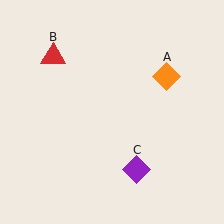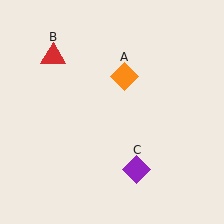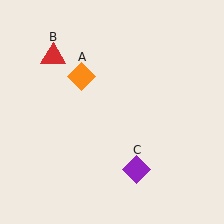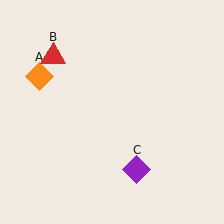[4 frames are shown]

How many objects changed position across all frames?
1 object changed position: orange diamond (object A).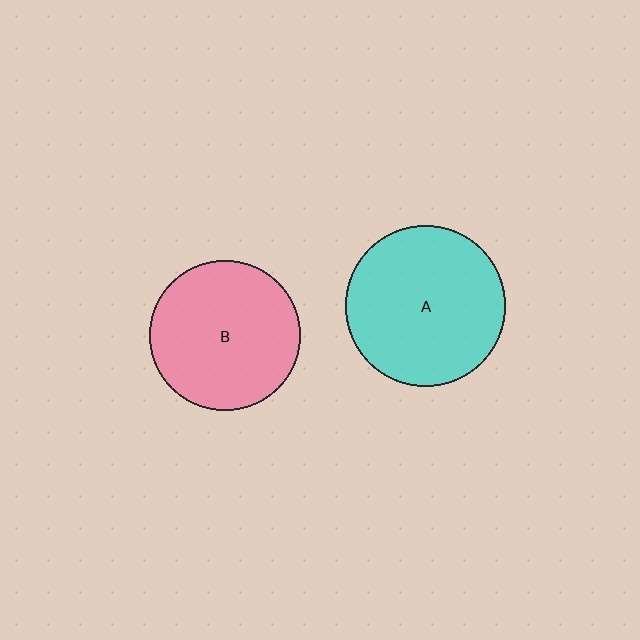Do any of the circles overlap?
No, none of the circles overlap.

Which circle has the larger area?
Circle A (cyan).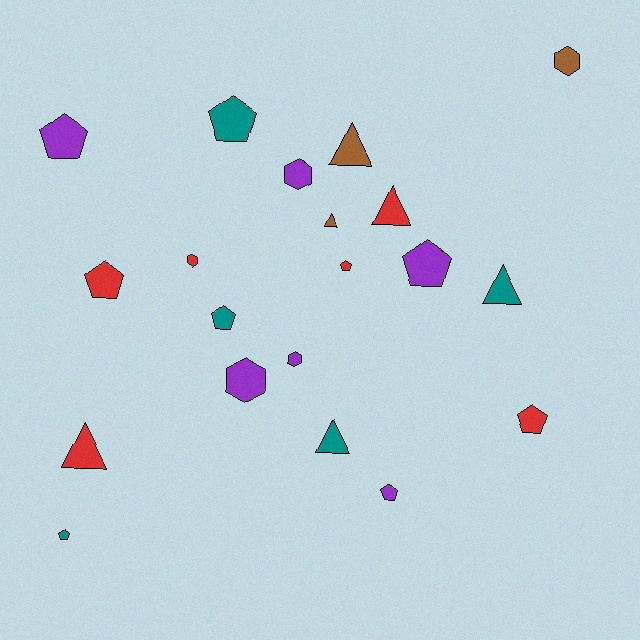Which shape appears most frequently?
Pentagon, with 9 objects.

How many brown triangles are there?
There are 2 brown triangles.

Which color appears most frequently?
Purple, with 6 objects.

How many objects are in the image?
There are 20 objects.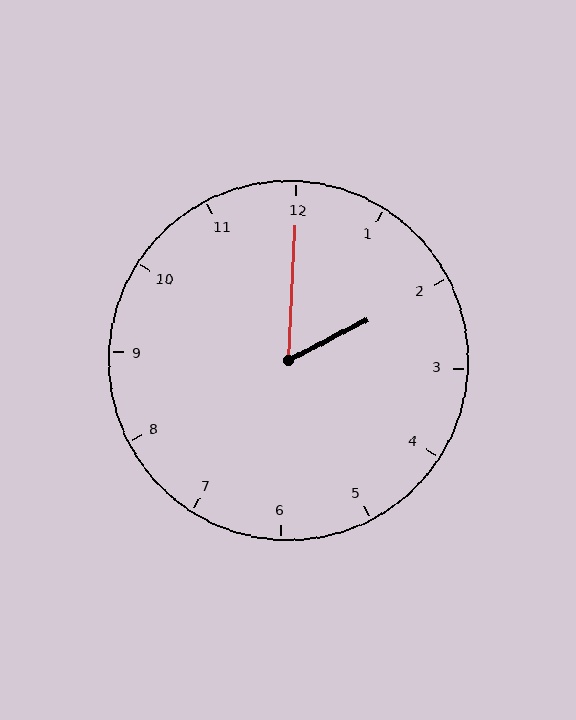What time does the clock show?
2:00.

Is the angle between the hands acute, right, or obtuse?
It is acute.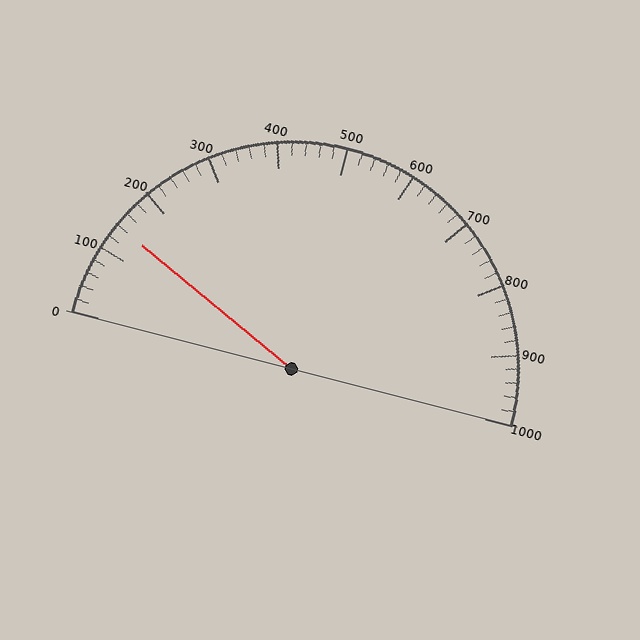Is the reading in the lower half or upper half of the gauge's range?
The reading is in the lower half of the range (0 to 1000).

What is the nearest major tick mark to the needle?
The nearest major tick mark is 100.